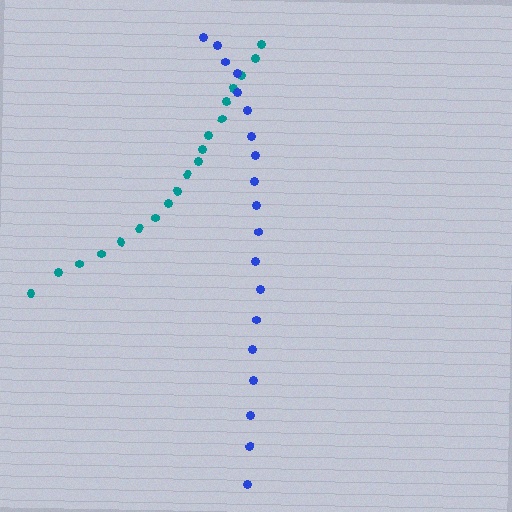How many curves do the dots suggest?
There are 2 distinct paths.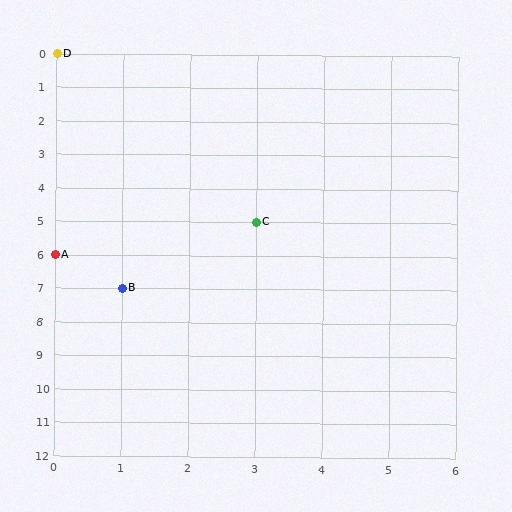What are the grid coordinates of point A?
Point A is at grid coordinates (0, 6).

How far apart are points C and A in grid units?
Points C and A are 3 columns and 1 row apart (about 3.2 grid units diagonally).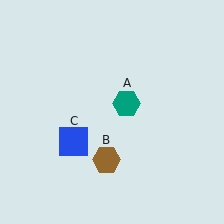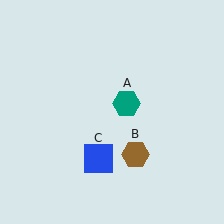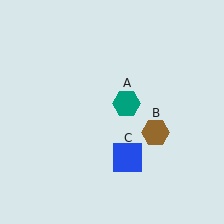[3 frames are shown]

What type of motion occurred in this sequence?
The brown hexagon (object B), blue square (object C) rotated counterclockwise around the center of the scene.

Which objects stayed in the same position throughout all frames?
Teal hexagon (object A) remained stationary.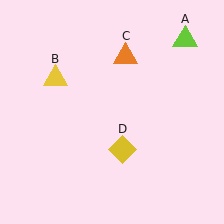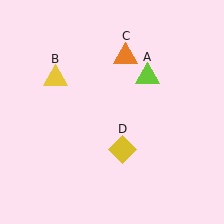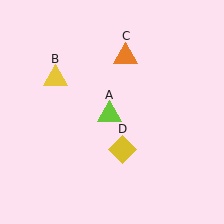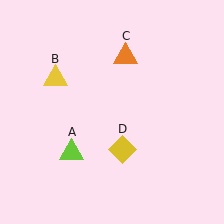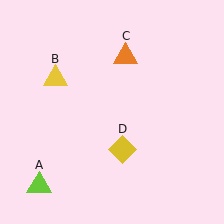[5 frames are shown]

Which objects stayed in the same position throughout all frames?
Yellow triangle (object B) and orange triangle (object C) and yellow diamond (object D) remained stationary.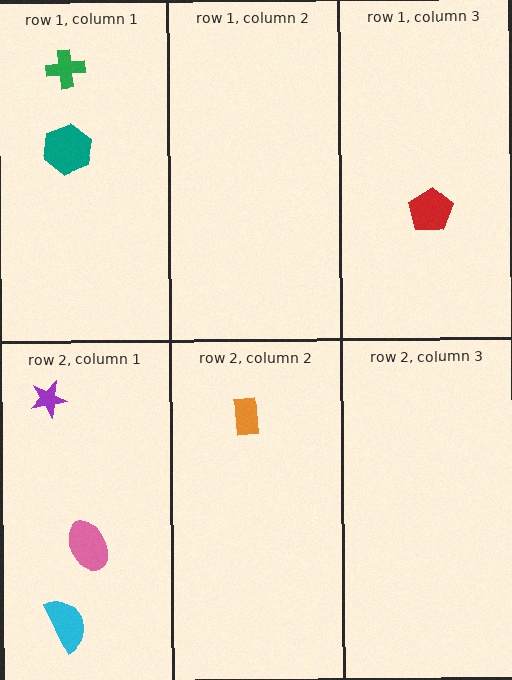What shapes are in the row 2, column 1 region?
The purple star, the cyan semicircle, the pink ellipse.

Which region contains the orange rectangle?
The row 2, column 2 region.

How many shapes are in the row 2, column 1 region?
3.